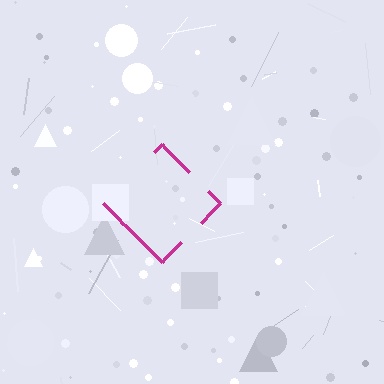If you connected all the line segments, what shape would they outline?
They would outline a diamond.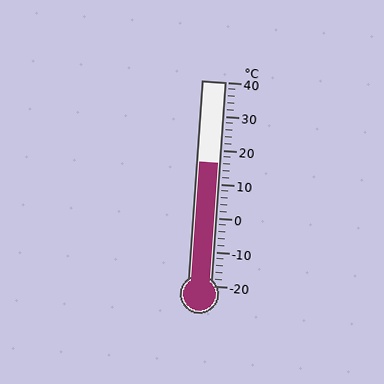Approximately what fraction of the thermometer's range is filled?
The thermometer is filled to approximately 60% of its range.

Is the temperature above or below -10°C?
The temperature is above -10°C.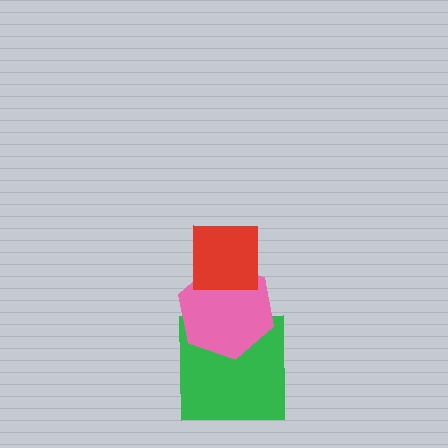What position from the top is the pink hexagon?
The pink hexagon is 2nd from the top.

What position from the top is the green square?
The green square is 3rd from the top.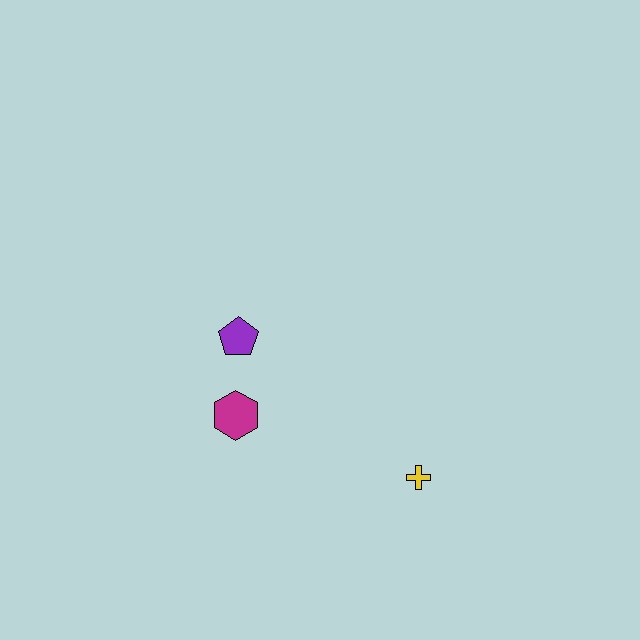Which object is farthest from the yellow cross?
The purple pentagon is farthest from the yellow cross.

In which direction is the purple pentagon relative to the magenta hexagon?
The purple pentagon is above the magenta hexagon.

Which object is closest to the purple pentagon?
The magenta hexagon is closest to the purple pentagon.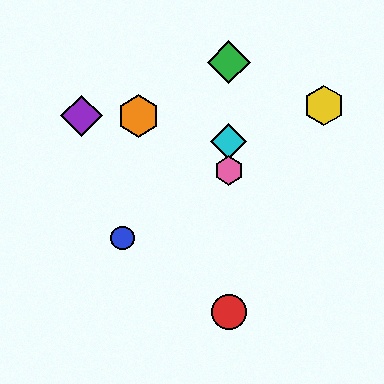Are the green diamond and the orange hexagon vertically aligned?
No, the green diamond is at x≈229 and the orange hexagon is at x≈138.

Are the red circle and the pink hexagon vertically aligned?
Yes, both are at x≈229.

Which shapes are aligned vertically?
The red circle, the green diamond, the cyan diamond, the pink hexagon are aligned vertically.